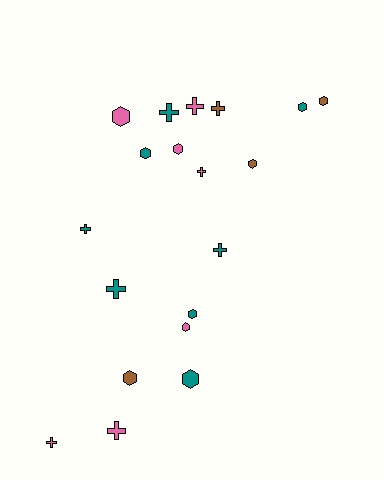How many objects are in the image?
There are 19 objects.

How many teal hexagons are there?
There are 4 teal hexagons.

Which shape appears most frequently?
Hexagon, with 10 objects.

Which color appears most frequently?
Teal, with 8 objects.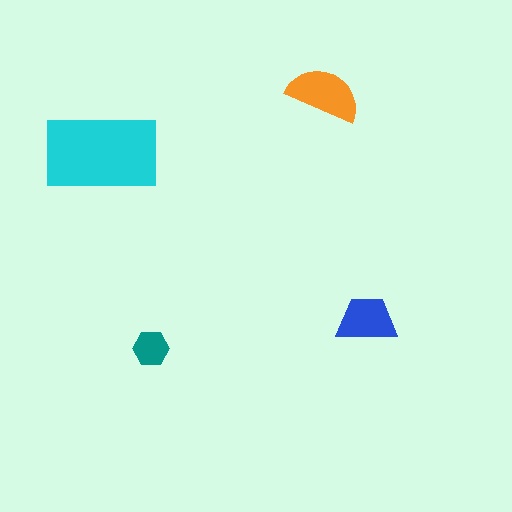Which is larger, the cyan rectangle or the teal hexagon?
The cyan rectangle.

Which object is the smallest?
The teal hexagon.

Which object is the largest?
The cyan rectangle.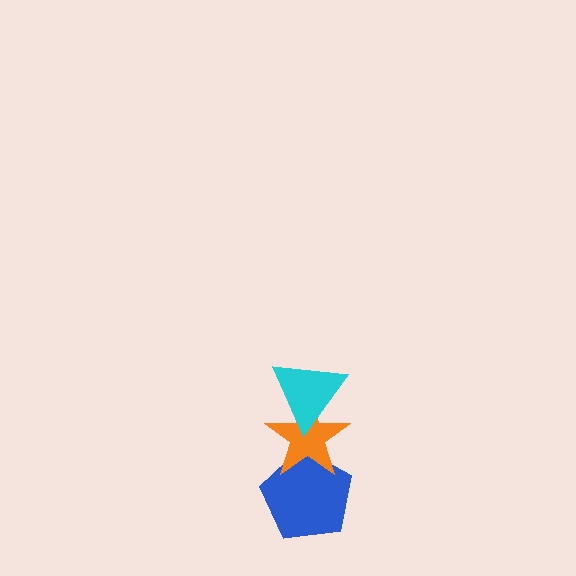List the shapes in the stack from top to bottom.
From top to bottom: the cyan triangle, the orange star, the blue pentagon.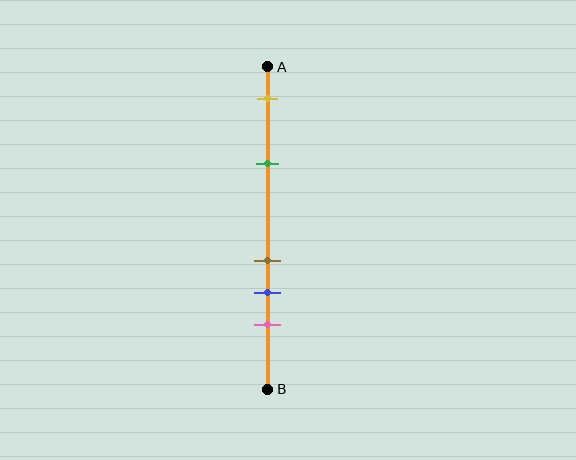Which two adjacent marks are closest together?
The brown and blue marks are the closest adjacent pair.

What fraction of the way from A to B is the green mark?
The green mark is approximately 30% (0.3) of the way from A to B.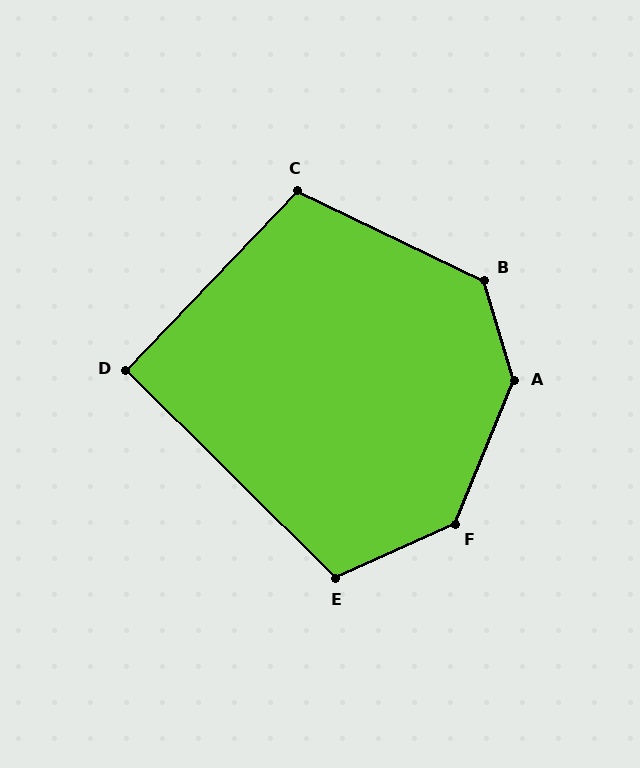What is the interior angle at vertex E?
Approximately 111 degrees (obtuse).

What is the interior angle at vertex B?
Approximately 132 degrees (obtuse).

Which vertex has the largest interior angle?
A, at approximately 141 degrees.